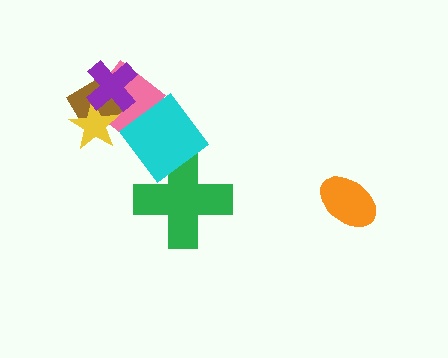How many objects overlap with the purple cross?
3 objects overlap with the purple cross.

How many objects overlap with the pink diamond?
4 objects overlap with the pink diamond.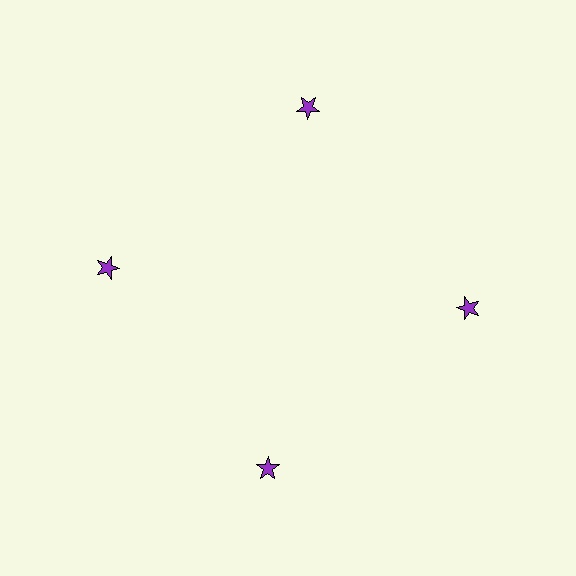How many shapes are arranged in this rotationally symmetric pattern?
There are 4 shapes, arranged in 4 groups of 1.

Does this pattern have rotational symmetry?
Yes, this pattern has 4-fold rotational symmetry. It looks the same after rotating 90 degrees around the center.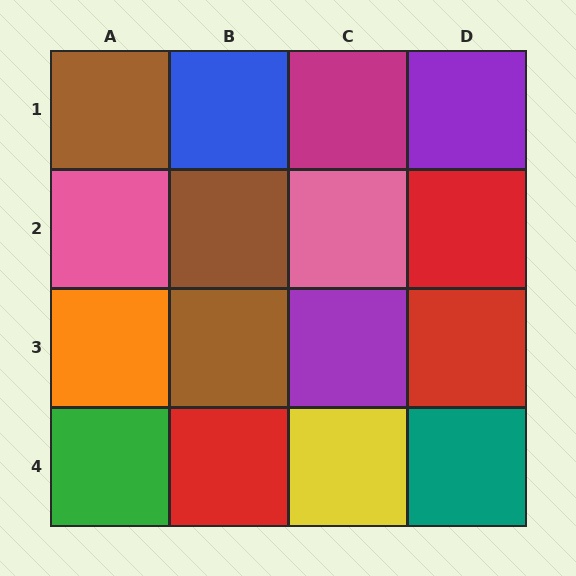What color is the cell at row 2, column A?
Pink.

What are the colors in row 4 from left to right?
Green, red, yellow, teal.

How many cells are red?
3 cells are red.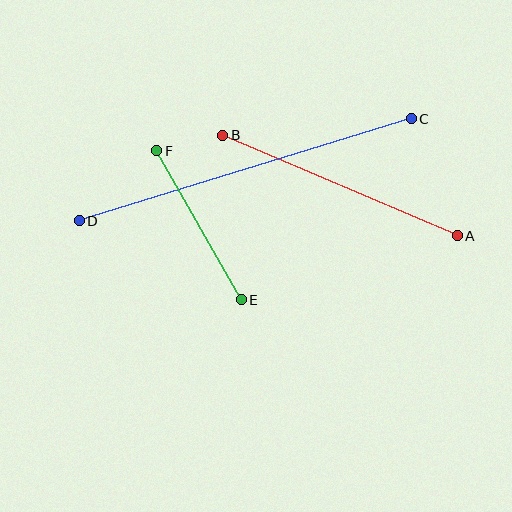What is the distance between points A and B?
The distance is approximately 256 pixels.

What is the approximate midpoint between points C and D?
The midpoint is at approximately (245, 170) pixels.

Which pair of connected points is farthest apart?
Points C and D are farthest apart.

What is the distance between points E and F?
The distance is approximately 171 pixels.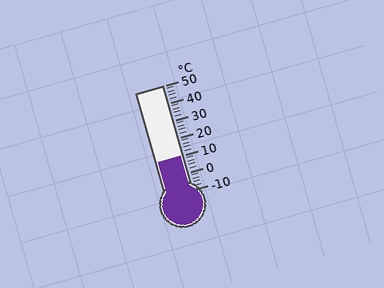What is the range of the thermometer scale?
The thermometer scale ranges from -10°C to 50°C.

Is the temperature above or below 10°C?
The temperature is at 10°C.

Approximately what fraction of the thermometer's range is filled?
The thermometer is filled to approximately 35% of its range.